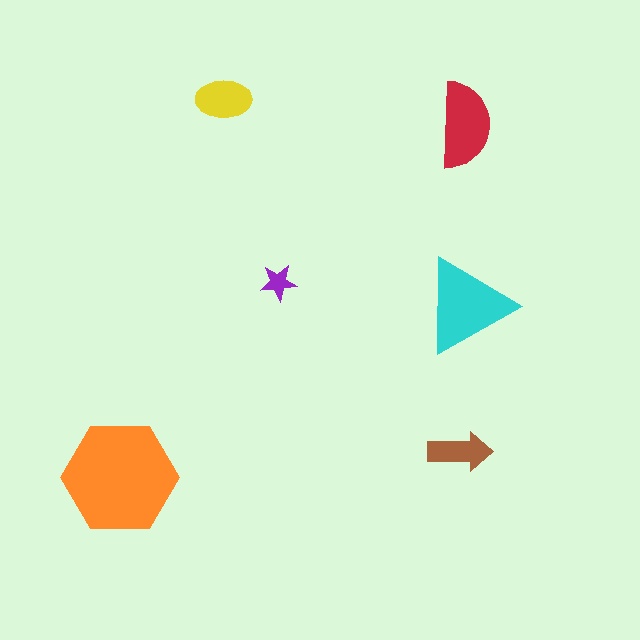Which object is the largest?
The orange hexagon.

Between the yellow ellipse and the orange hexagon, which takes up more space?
The orange hexagon.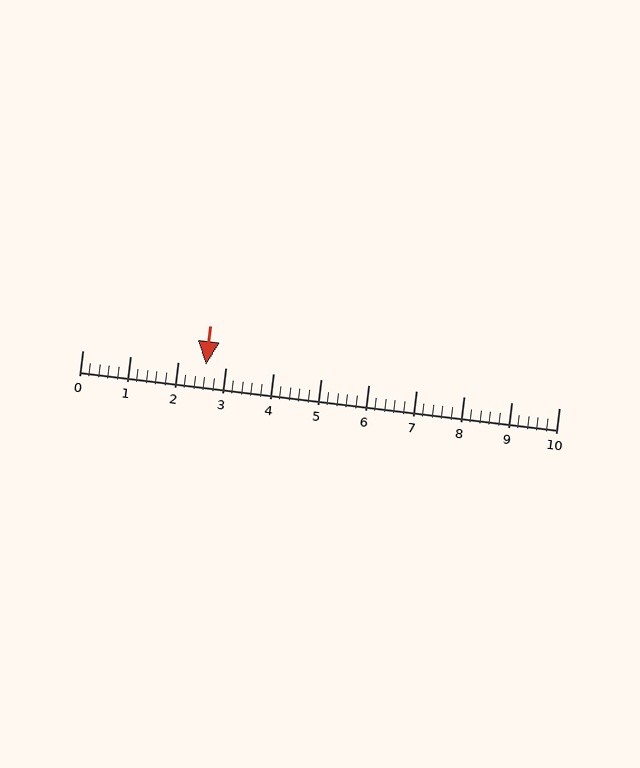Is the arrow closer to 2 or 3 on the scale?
The arrow is closer to 3.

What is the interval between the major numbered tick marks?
The major tick marks are spaced 1 units apart.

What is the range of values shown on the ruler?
The ruler shows values from 0 to 10.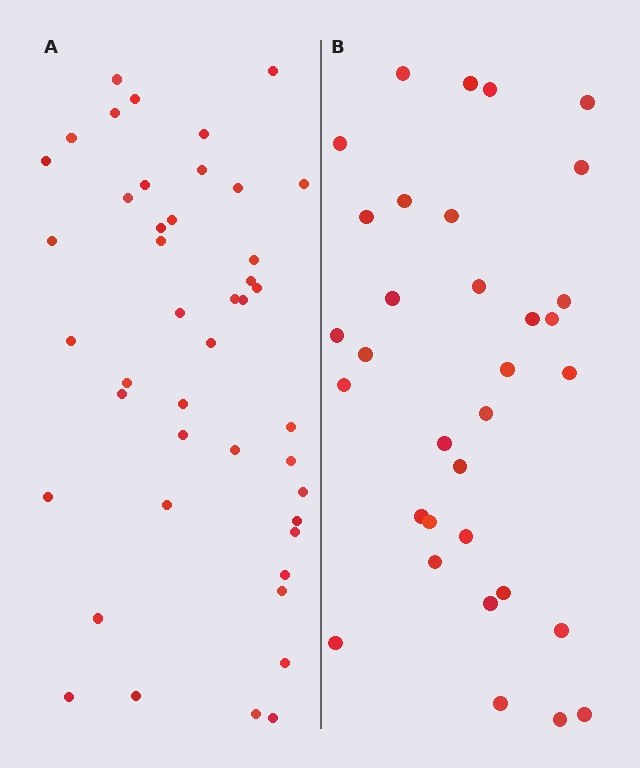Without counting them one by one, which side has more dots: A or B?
Region A (the left region) has more dots.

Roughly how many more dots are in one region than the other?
Region A has roughly 12 or so more dots than region B.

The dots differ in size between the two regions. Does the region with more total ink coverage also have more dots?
No. Region B has more total ink coverage because its dots are larger, but region A actually contains more individual dots. Total area can be misleading — the number of items is what matters here.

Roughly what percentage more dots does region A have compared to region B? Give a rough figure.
About 35% more.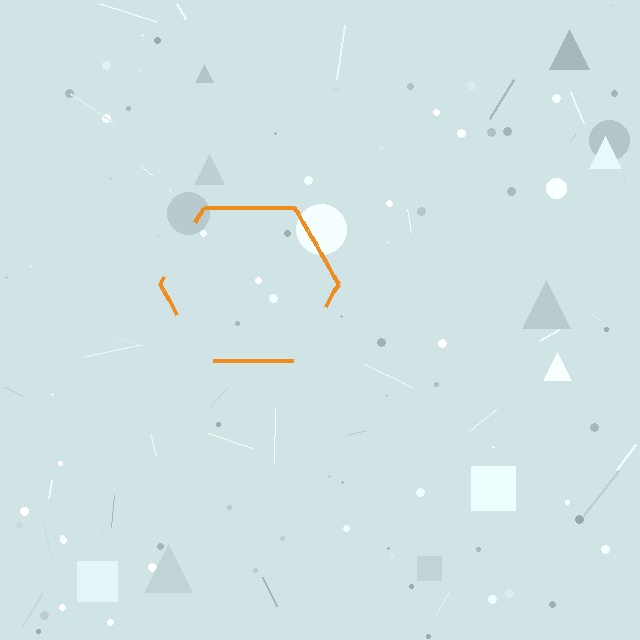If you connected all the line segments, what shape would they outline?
They would outline a hexagon.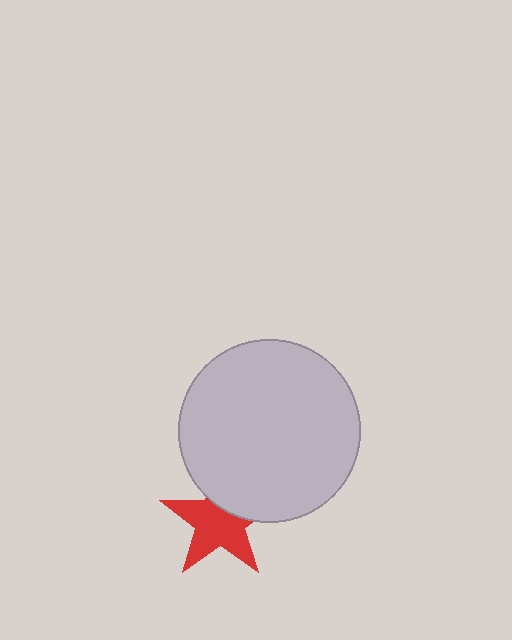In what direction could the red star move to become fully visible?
The red star could move down. That would shift it out from behind the light gray circle entirely.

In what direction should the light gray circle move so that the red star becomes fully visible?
The light gray circle should move up. That is the shortest direction to clear the overlap and leave the red star fully visible.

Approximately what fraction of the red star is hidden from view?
Roughly 33% of the red star is hidden behind the light gray circle.